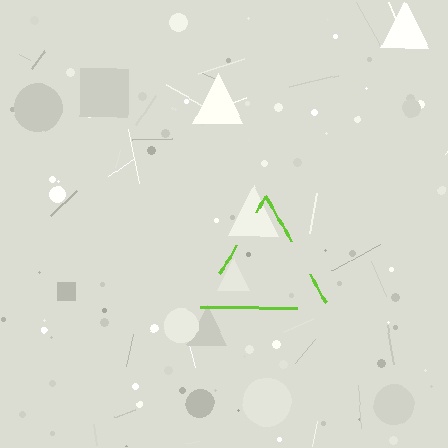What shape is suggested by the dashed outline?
The dashed outline suggests a triangle.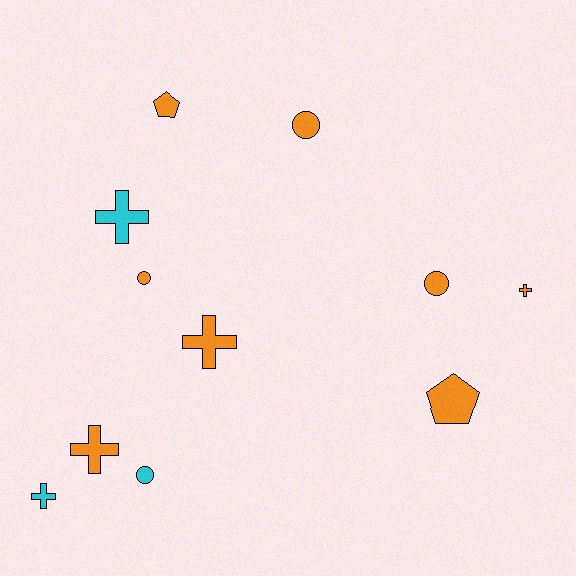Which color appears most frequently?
Orange, with 8 objects.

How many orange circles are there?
There are 3 orange circles.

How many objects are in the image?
There are 11 objects.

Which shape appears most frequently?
Cross, with 5 objects.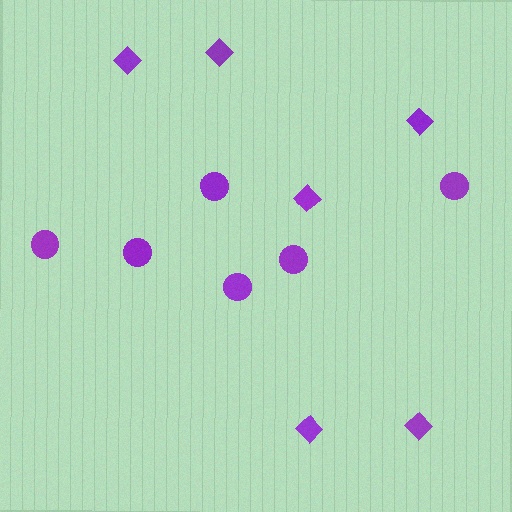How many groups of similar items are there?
There are 2 groups: one group of diamonds (6) and one group of circles (6).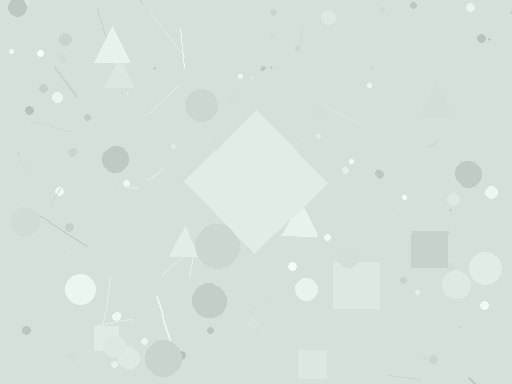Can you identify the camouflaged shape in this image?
The camouflaged shape is a diamond.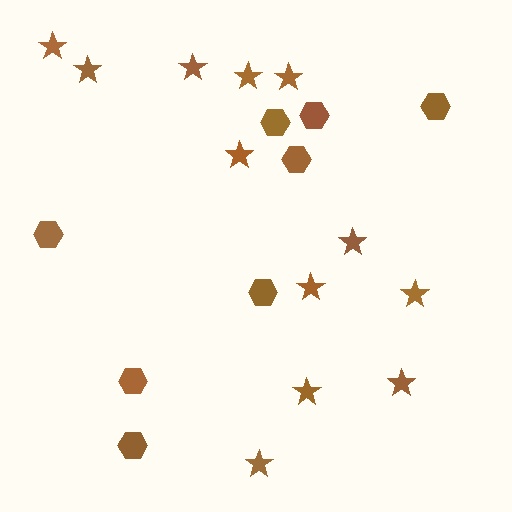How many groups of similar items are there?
There are 2 groups: one group of stars (12) and one group of hexagons (8).